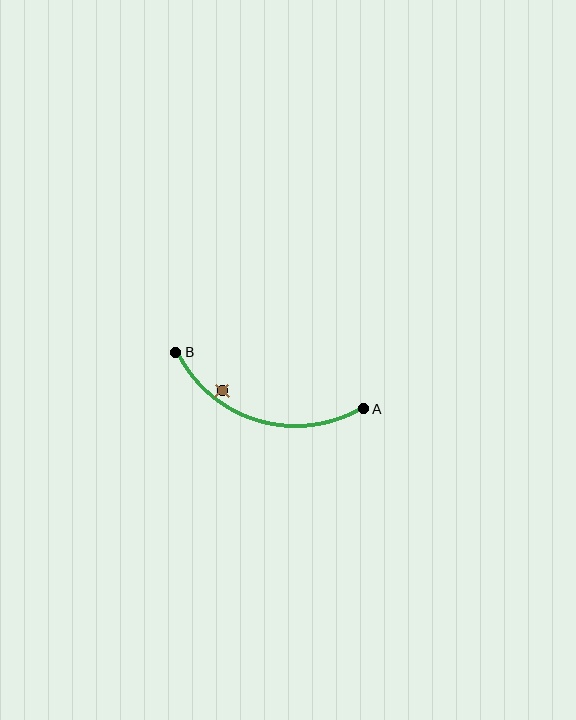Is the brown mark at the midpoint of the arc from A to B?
No — the brown mark does not lie on the arc at all. It sits slightly inside the curve.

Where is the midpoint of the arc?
The arc midpoint is the point on the curve farthest from the straight line joining A and B. It sits below that line.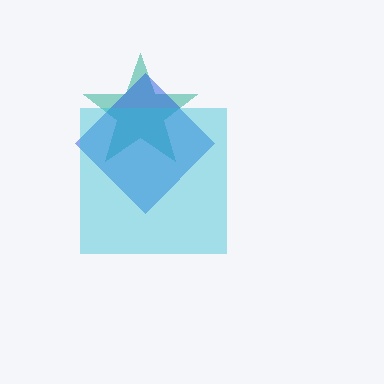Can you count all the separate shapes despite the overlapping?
Yes, there are 3 separate shapes.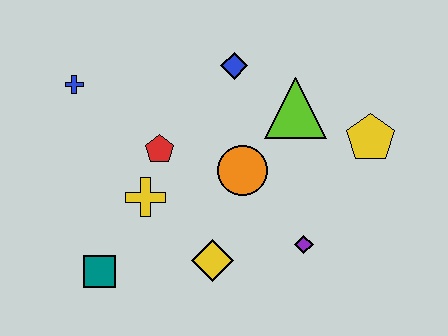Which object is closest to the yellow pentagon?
The lime triangle is closest to the yellow pentagon.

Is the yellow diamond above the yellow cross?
No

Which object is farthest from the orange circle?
The blue cross is farthest from the orange circle.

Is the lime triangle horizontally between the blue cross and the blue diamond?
No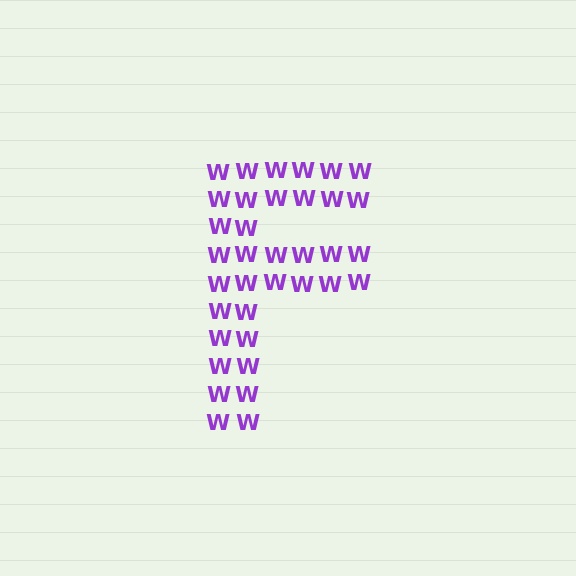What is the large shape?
The large shape is the letter F.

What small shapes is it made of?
It is made of small letter W's.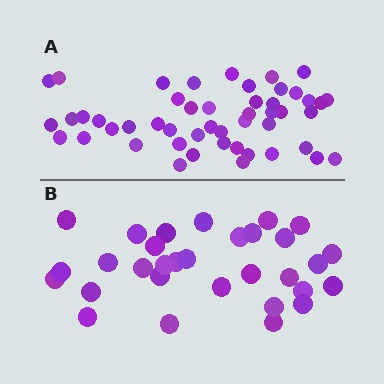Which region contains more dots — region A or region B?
Region A (the top region) has more dots.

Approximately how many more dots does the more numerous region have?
Region A has approximately 20 more dots than region B.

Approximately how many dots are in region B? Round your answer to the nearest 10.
About 30 dots. (The exact count is 31, which rounds to 30.)